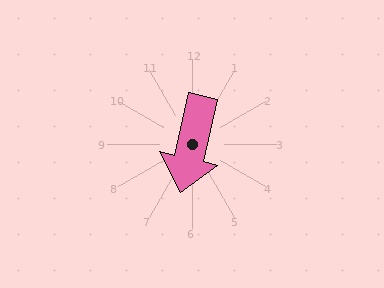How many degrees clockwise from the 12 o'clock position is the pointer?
Approximately 193 degrees.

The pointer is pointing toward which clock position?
Roughly 6 o'clock.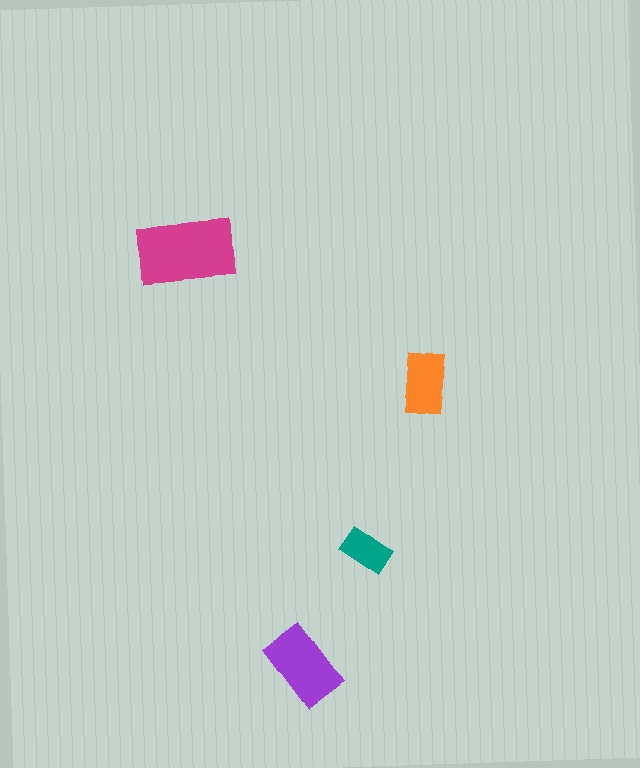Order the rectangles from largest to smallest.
the magenta one, the purple one, the orange one, the teal one.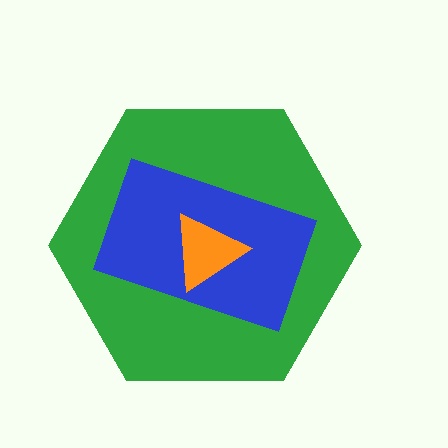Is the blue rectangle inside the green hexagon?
Yes.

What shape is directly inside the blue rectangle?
The orange triangle.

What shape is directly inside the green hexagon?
The blue rectangle.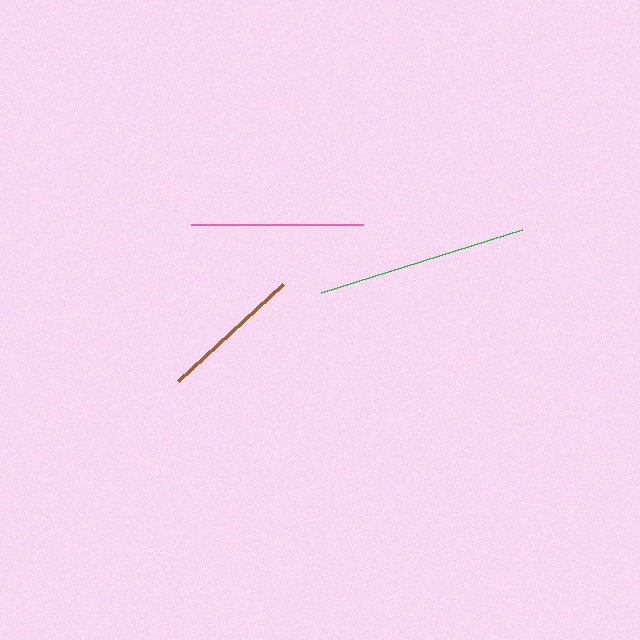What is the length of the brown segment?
The brown segment is approximately 143 pixels long.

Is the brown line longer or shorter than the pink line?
The pink line is longer than the brown line.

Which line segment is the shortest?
The brown line is the shortest at approximately 143 pixels.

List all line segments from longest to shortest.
From longest to shortest: green, pink, brown.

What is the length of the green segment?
The green segment is approximately 211 pixels long.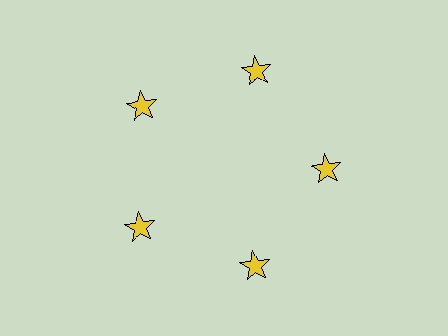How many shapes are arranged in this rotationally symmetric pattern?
There are 5 shapes, arranged in 5 groups of 1.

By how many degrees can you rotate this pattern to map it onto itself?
The pattern maps onto itself every 72 degrees of rotation.